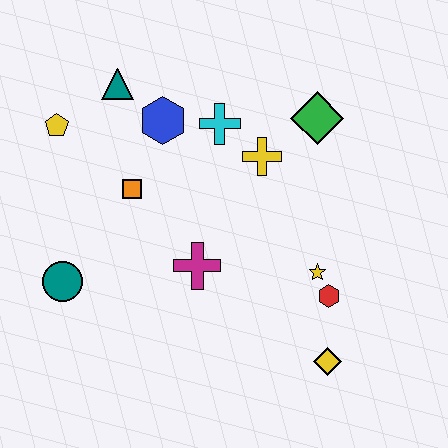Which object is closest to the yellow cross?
The cyan cross is closest to the yellow cross.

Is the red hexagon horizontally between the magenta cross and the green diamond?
No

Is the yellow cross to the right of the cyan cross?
Yes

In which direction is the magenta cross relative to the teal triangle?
The magenta cross is below the teal triangle.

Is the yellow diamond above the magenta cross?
No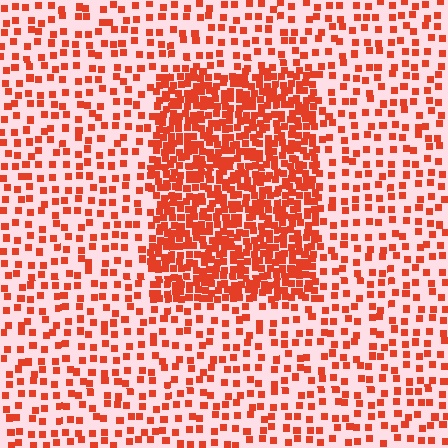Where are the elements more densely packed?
The elements are more densely packed inside the rectangle boundary.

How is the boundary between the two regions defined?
The boundary is defined by a change in element density (approximately 2.7x ratio). All elements are the same color, size, and shape.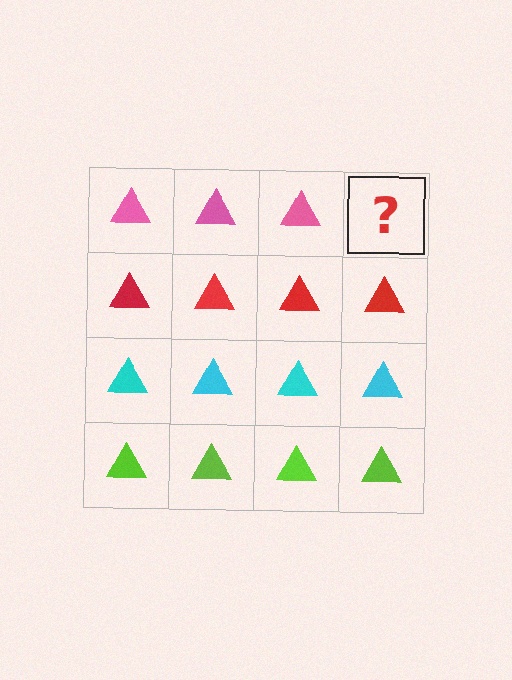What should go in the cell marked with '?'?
The missing cell should contain a pink triangle.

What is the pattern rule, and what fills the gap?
The rule is that each row has a consistent color. The gap should be filled with a pink triangle.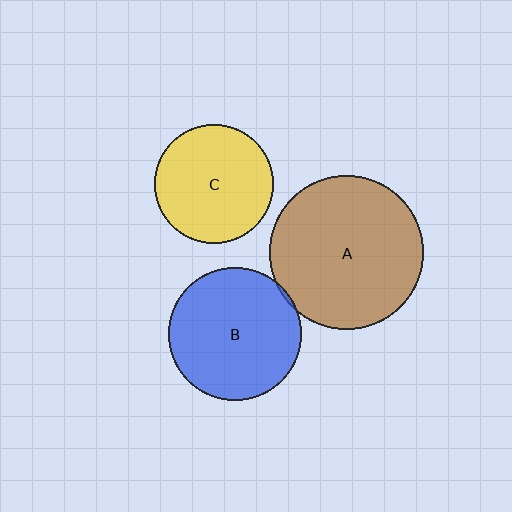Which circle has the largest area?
Circle A (brown).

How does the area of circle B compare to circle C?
Approximately 1.2 times.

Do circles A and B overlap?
Yes.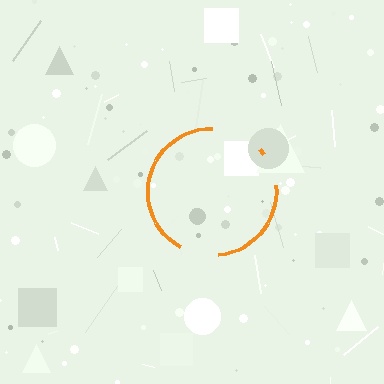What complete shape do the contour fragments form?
The contour fragments form a circle.